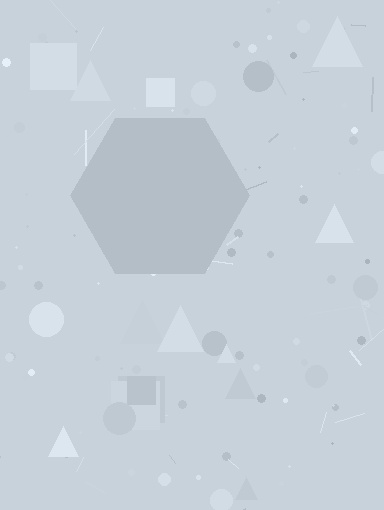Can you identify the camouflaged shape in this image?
The camouflaged shape is a hexagon.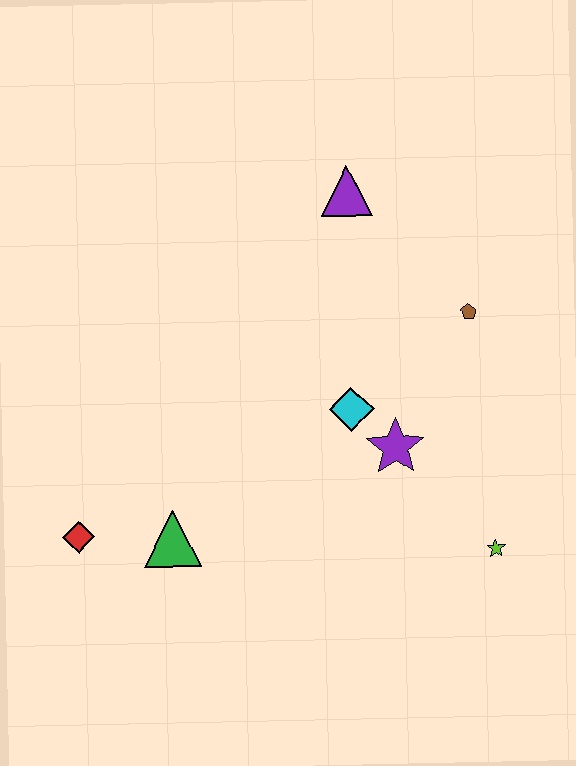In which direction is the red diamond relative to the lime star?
The red diamond is to the left of the lime star.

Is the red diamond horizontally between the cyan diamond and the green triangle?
No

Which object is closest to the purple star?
The cyan diamond is closest to the purple star.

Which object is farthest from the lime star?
The red diamond is farthest from the lime star.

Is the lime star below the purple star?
Yes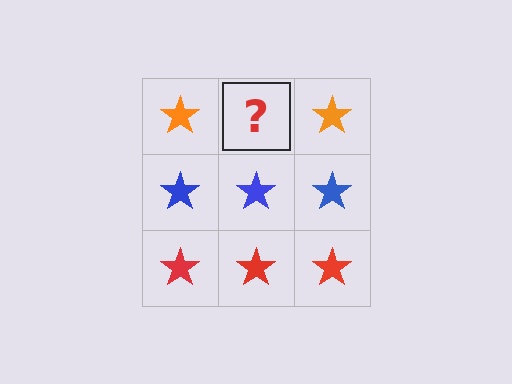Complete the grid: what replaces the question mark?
The question mark should be replaced with an orange star.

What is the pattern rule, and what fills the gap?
The rule is that each row has a consistent color. The gap should be filled with an orange star.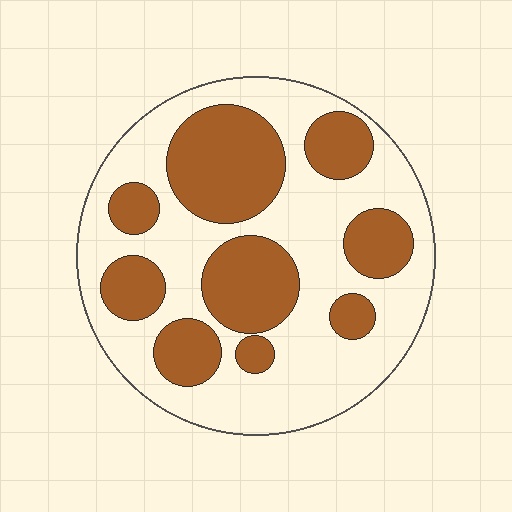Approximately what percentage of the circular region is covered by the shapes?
Approximately 40%.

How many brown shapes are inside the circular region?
9.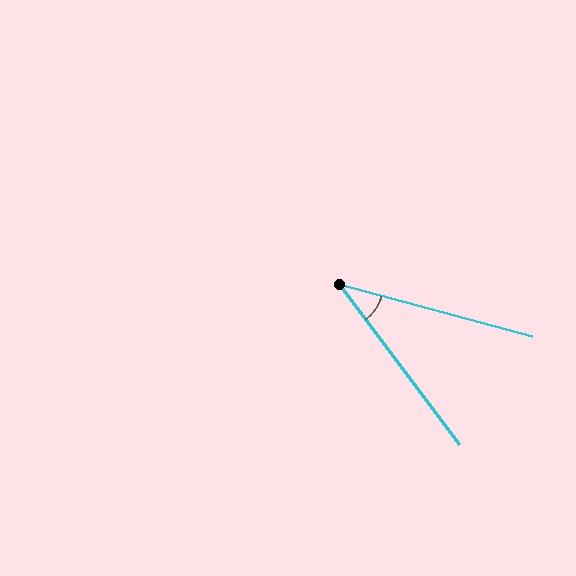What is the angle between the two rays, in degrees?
Approximately 38 degrees.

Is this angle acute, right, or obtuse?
It is acute.